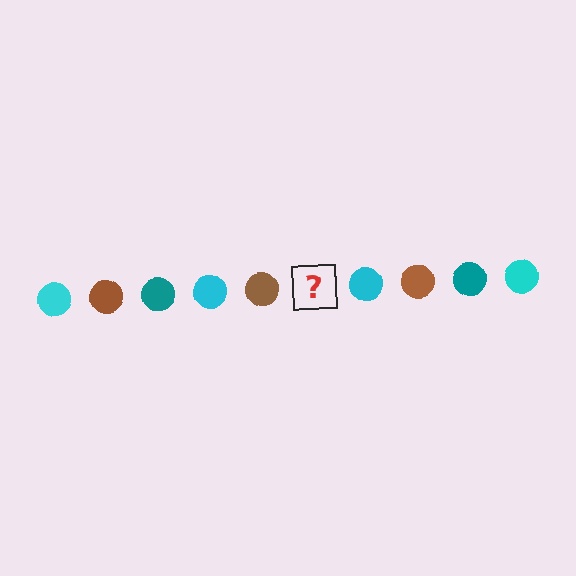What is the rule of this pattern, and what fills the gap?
The rule is that the pattern cycles through cyan, brown, teal circles. The gap should be filled with a teal circle.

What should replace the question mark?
The question mark should be replaced with a teal circle.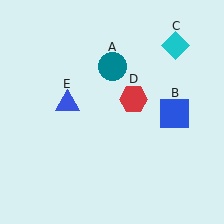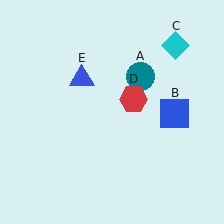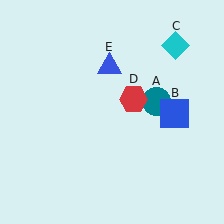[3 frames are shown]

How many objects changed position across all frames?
2 objects changed position: teal circle (object A), blue triangle (object E).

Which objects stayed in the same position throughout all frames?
Blue square (object B) and cyan diamond (object C) and red hexagon (object D) remained stationary.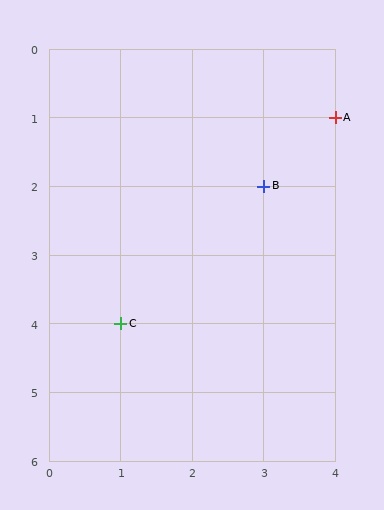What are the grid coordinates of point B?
Point B is at grid coordinates (3, 2).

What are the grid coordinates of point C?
Point C is at grid coordinates (1, 4).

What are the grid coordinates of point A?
Point A is at grid coordinates (4, 1).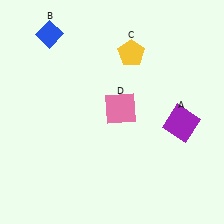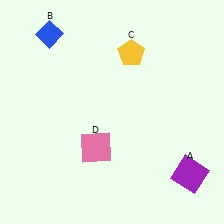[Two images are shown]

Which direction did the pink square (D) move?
The pink square (D) moved down.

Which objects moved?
The objects that moved are: the purple square (A), the pink square (D).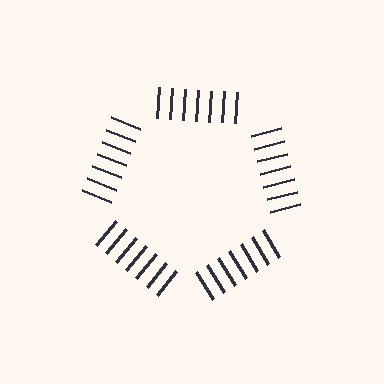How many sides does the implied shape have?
5 sides — the line-ends trace a pentagon.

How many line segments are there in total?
35 — 7 along each of the 5 edges.